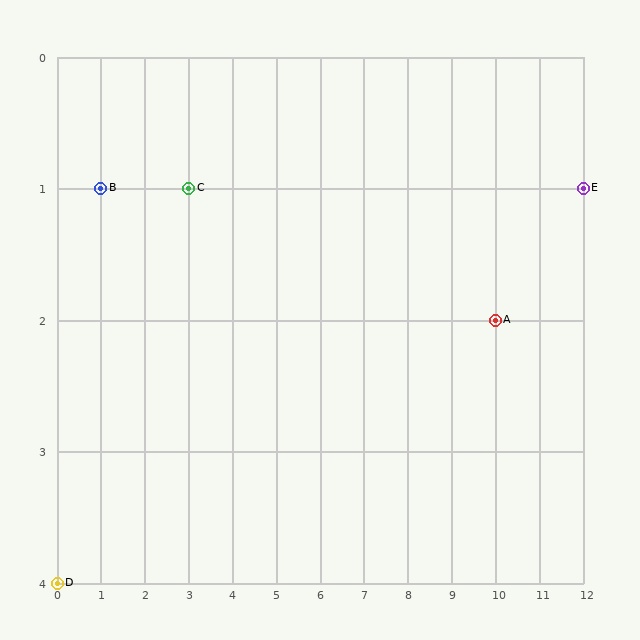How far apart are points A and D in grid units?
Points A and D are 10 columns and 2 rows apart (about 10.2 grid units diagonally).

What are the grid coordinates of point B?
Point B is at grid coordinates (1, 1).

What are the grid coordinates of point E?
Point E is at grid coordinates (12, 1).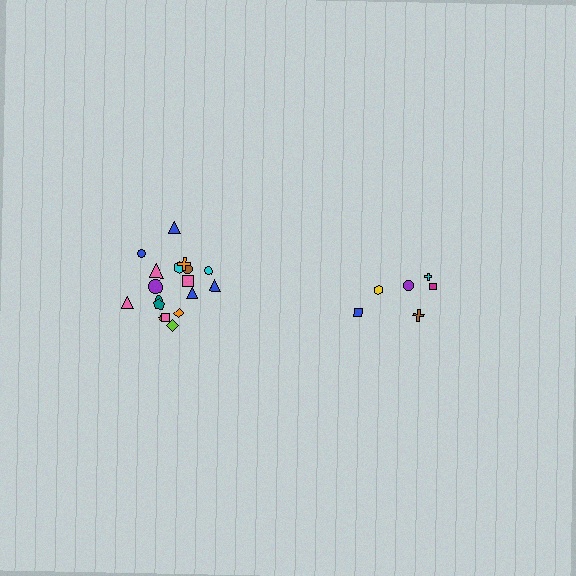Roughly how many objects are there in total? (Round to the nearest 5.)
Roughly 25 objects in total.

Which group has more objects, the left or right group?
The left group.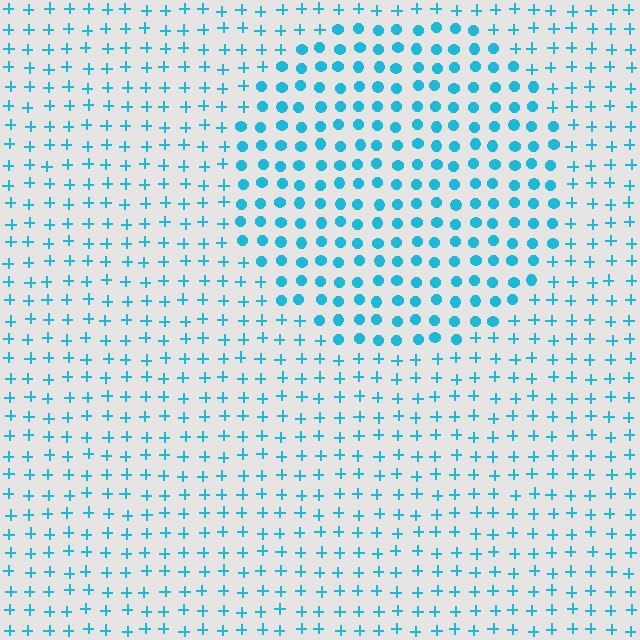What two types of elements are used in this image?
The image uses circles inside the circle region and plus signs outside it.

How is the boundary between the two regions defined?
The boundary is defined by a change in element shape: circles inside vs. plus signs outside. All elements share the same color and spacing.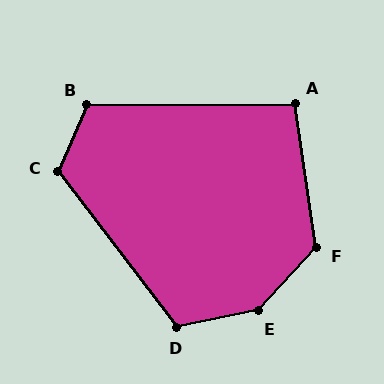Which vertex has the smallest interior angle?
A, at approximately 98 degrees.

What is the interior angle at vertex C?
Approximately 118 degrees (obtuse).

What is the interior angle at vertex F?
Approximately 129 degrees (obtuse).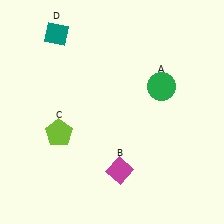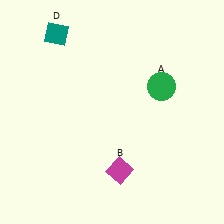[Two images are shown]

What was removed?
The lime pentagon (C) was removed in Image 2.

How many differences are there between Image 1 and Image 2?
There is 1 difference between the two images.